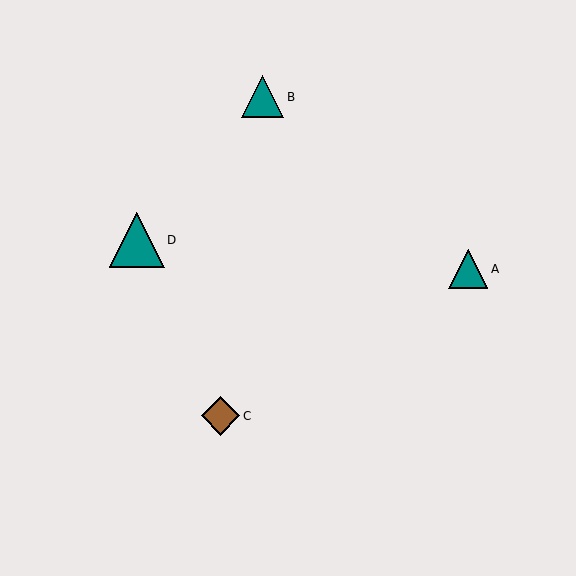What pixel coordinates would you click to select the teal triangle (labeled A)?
Click at (468, 269) to select the teal triangle A.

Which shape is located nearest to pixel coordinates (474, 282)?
The teal triangle (labeled A) at (468, 269) is nearest to that location.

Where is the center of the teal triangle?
The center of the teal triangle is at (263, 97).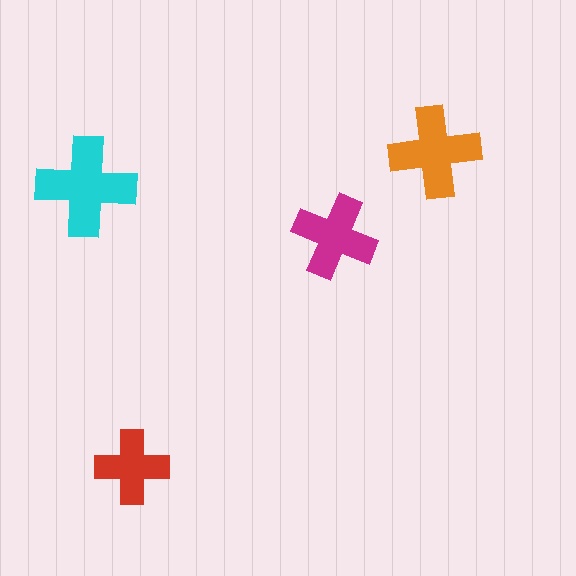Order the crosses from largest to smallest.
the cyan one, the orange one, the magenta one, the red one.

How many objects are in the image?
There are 4 objects in the image.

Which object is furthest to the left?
The cyan cross is leftmost.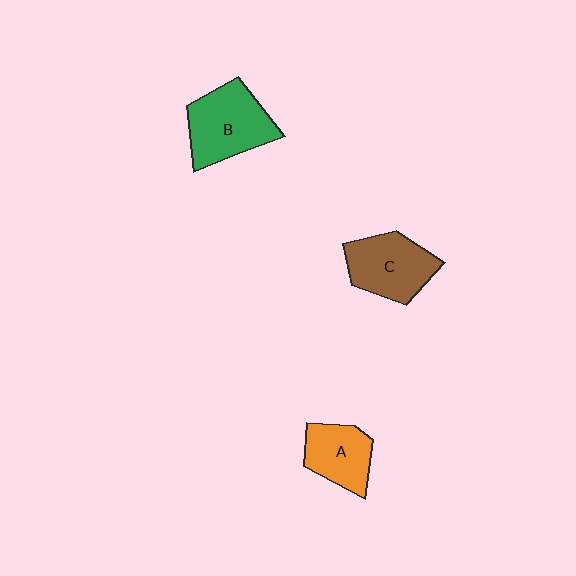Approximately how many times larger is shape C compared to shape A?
Approximately 1.3 times.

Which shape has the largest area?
Shape B (green).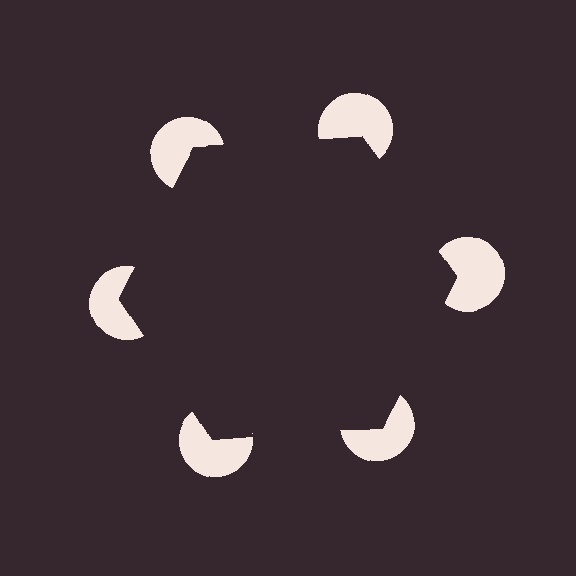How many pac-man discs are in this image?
There are 6 — one at each vertex of the illusory hexagon.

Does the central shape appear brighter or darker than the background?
It typically appears slightly darker than the background, even though no actual brightness change is drawn.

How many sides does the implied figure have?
6 sides.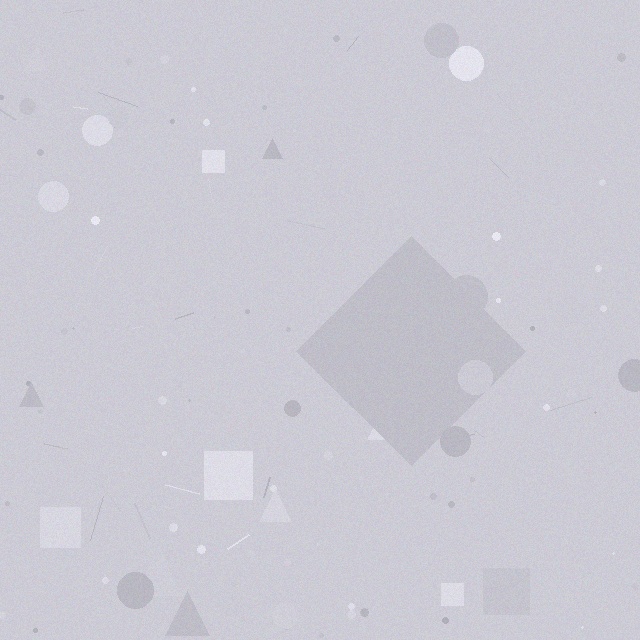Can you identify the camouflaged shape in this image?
The camouflaged shape is a diamond.